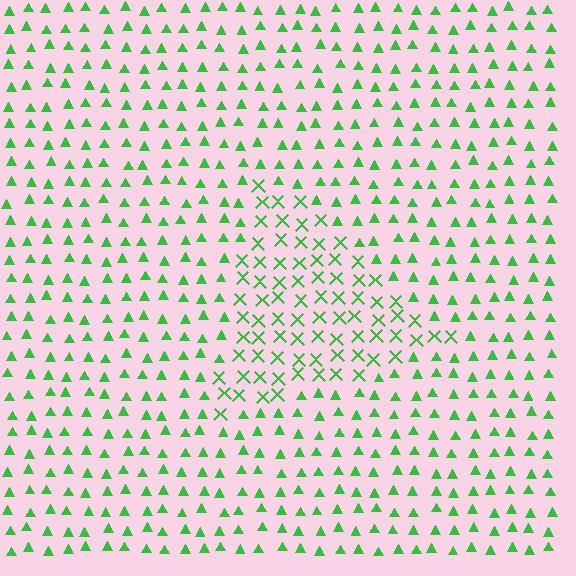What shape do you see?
I see a triangle.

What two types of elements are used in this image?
The image uses X marks inside the triangle region and triangles outside it.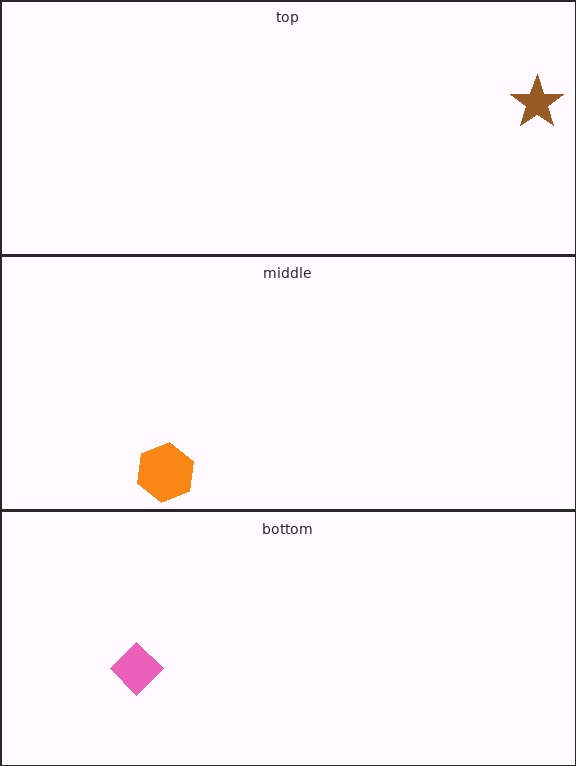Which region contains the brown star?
The top region.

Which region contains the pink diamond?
The bottom region.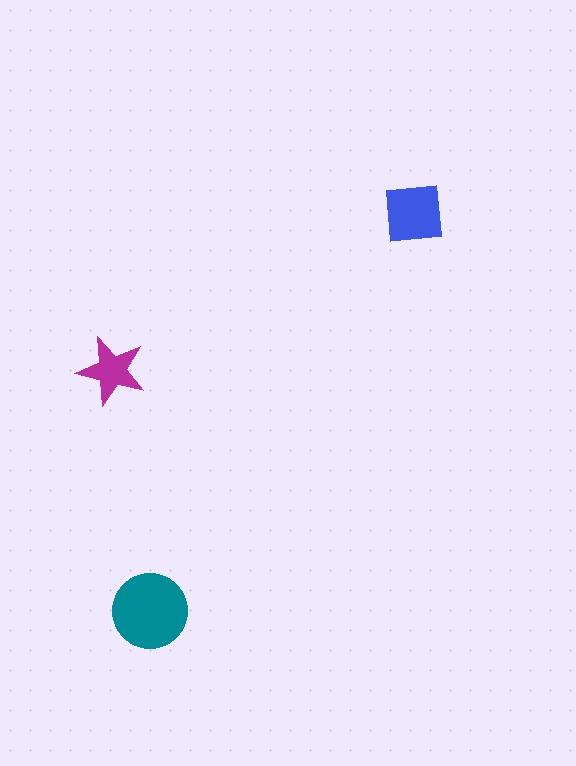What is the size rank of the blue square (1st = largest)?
2nd.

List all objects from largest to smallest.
The teal circle, the blue square, the magenta star.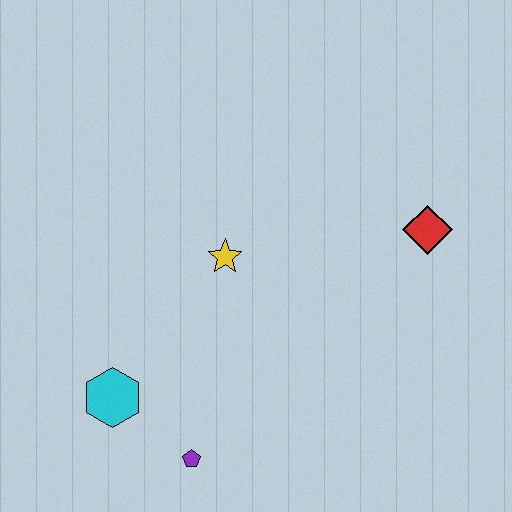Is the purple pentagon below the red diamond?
Yes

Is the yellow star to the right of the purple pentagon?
Yes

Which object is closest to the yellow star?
The cyan hexagon is closest to the yellow star.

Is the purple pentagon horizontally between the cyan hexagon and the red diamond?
Yes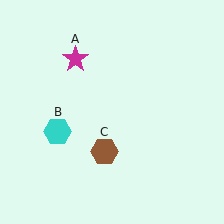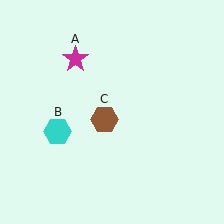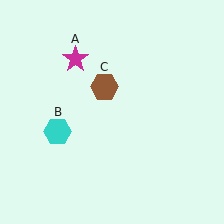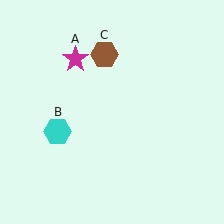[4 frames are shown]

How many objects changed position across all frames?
1 object changed position: brown hexagon (object C).